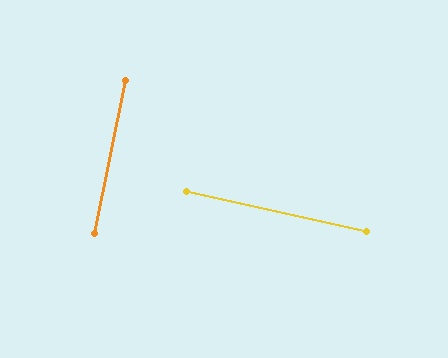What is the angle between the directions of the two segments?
Approximately 89 degrees.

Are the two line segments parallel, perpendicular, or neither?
Perpendicular — they meet at approximately 89°.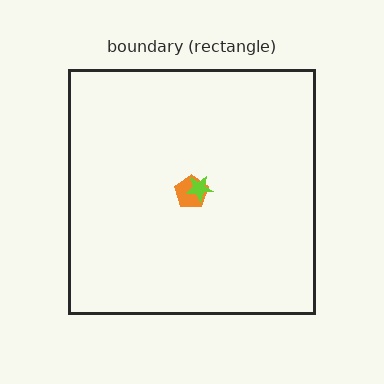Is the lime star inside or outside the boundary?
Inside.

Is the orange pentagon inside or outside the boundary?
Inside.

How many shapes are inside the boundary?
2 inside, 0 outside.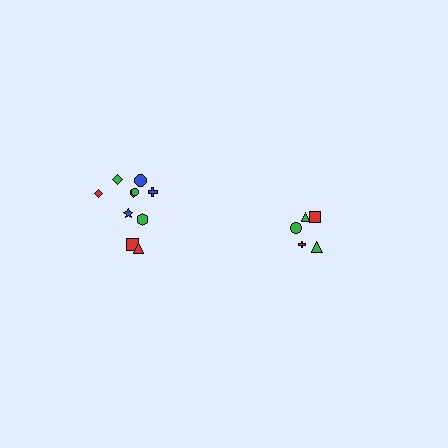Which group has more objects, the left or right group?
The left group.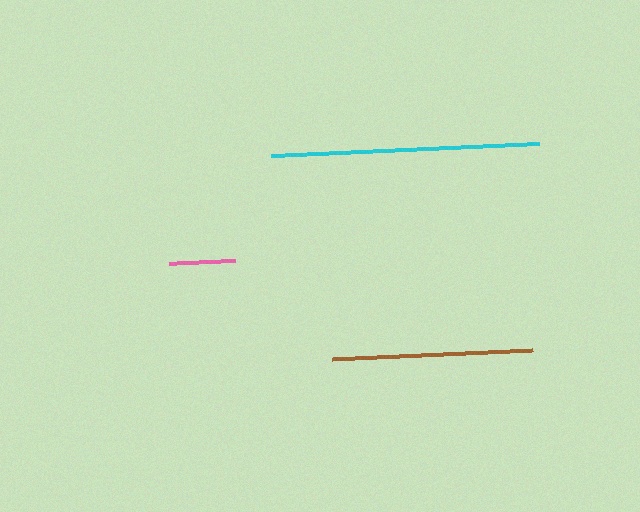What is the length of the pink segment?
The pink segment is approximately 66 pixels long.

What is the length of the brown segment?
The brown segment is approximately 201 pixels long.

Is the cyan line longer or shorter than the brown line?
The cyan line is longer than the brown line.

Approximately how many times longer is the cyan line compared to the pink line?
The cyan line is approximately 4.1 times the length of the pink line.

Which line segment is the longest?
The cyan line is the longest at approximately 267 pixels.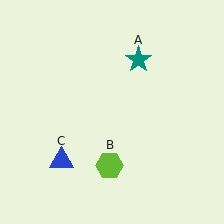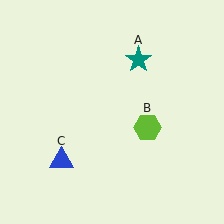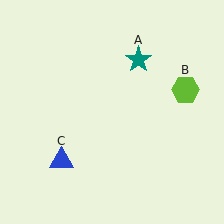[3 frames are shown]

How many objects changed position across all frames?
1 object changed position: lime hexagon (object B).